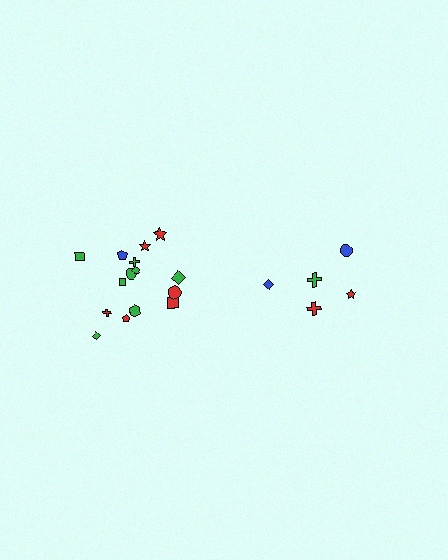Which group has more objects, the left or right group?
The left group.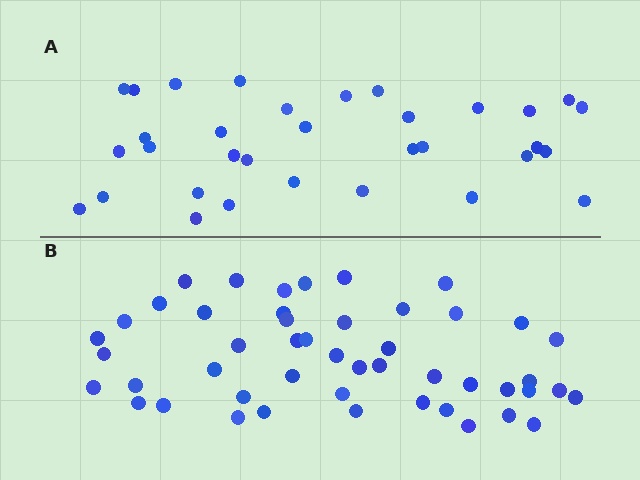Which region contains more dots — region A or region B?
Region B (the bottom region) has more dots.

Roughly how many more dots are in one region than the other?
Region B has approximately 15 more dots than region A.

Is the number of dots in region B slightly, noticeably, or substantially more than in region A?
Region B has substantially more. The ratio is roughly 1.5 to 1.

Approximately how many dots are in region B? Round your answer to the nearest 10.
About 50 dots. (The exact count is 48, which rounds to 50.)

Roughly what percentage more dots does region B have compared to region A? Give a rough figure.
About 45% more.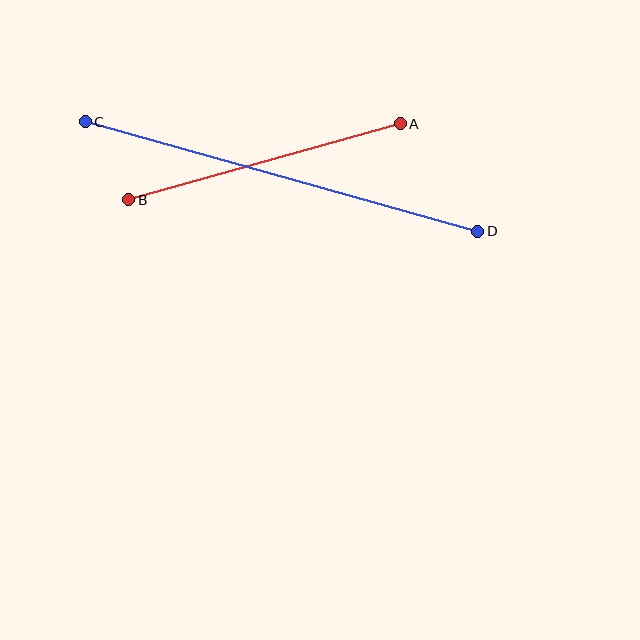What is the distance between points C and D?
The distance is approximately 408 pixels.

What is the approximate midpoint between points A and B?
The midpoint is at approximately (264, 162) pixels.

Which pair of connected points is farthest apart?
Points C and D are farthest apart.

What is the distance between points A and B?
The distance is approximately 282 pixels.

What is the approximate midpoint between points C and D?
The midpoint is at approximately (281, 177) pixels.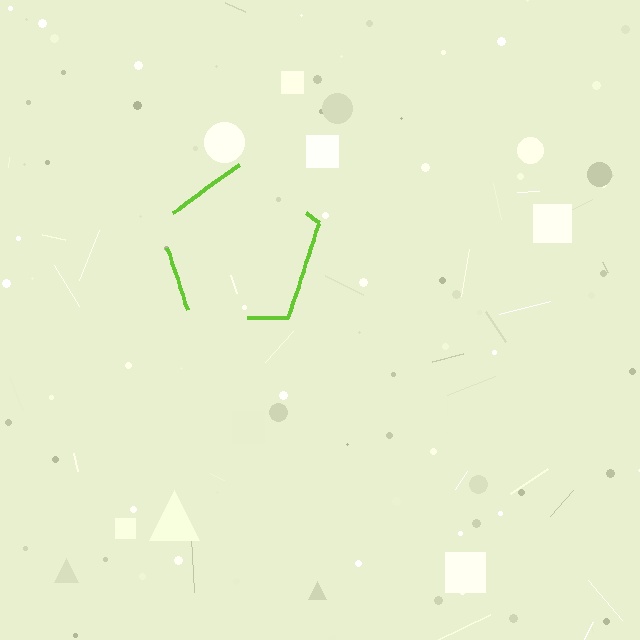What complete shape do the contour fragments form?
The contour fragments form a pentagon.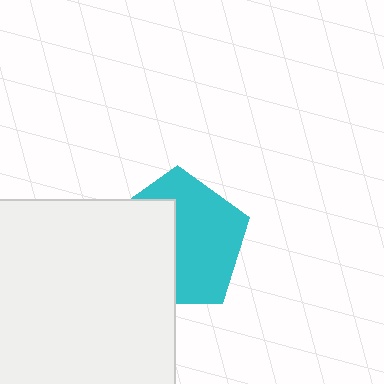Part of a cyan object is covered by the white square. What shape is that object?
It is a pentagon.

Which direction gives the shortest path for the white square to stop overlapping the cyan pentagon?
Moving left gives the shortest separation.